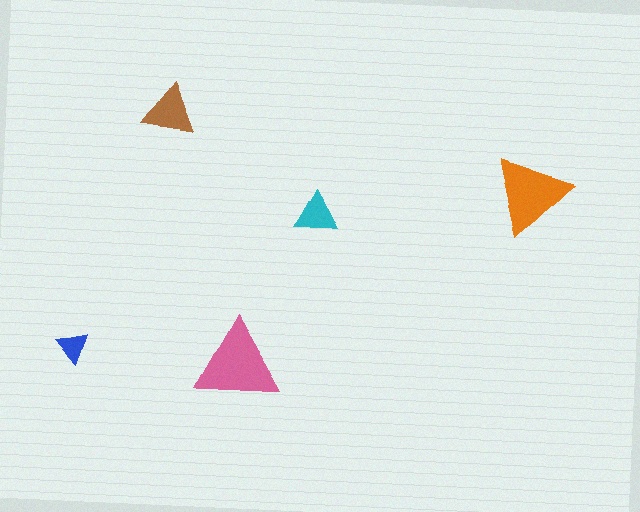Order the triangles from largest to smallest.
the pink one, the orange one, the brown one, the cyan one, the blue one.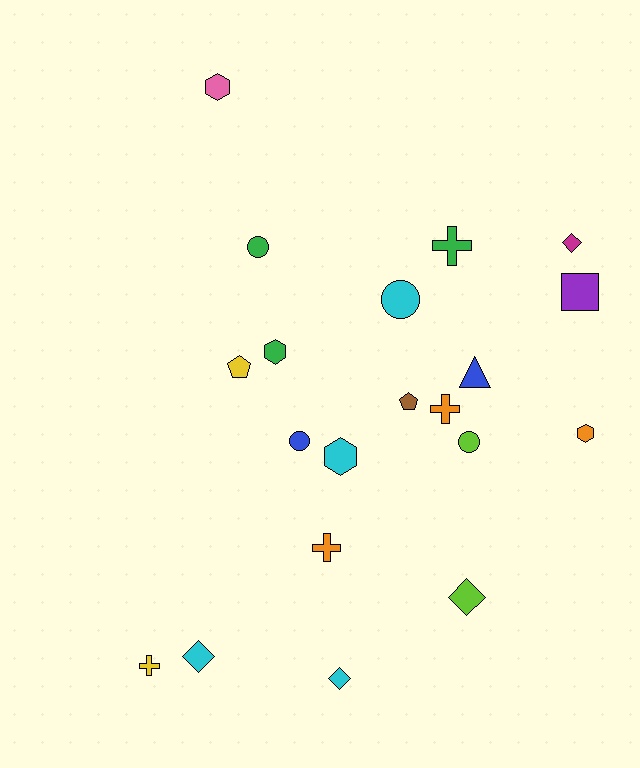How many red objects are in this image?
There are no red objects.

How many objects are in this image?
There are 20 objects.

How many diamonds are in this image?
There are 4 diamonds.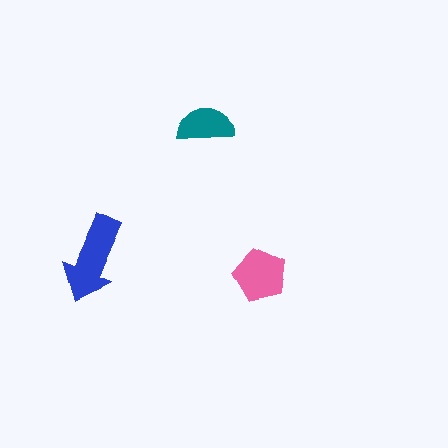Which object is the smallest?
The teal semicircle.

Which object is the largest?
The blue arrow.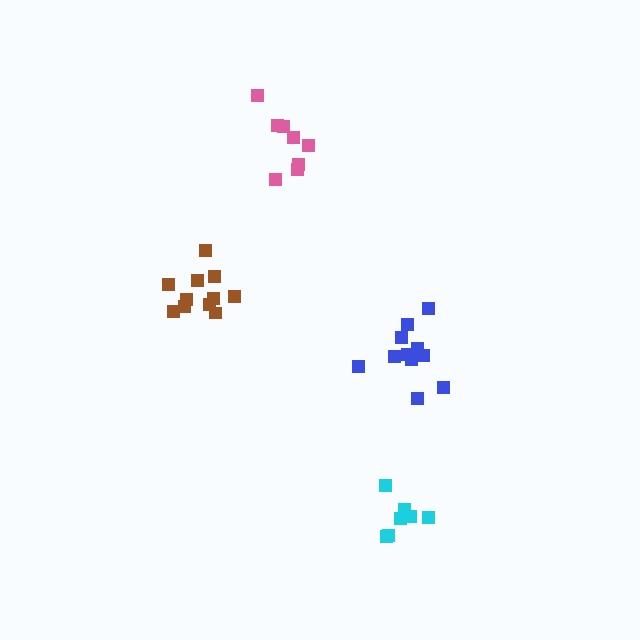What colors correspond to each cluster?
The clusters are colored: cyan, blue, pink, brown.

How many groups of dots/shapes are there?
There are 4 groups.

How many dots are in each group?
Group 1: 7 dots, Group 2: 11 dots, Group 3: 8 dots, Group 4: 11 dots (37 total).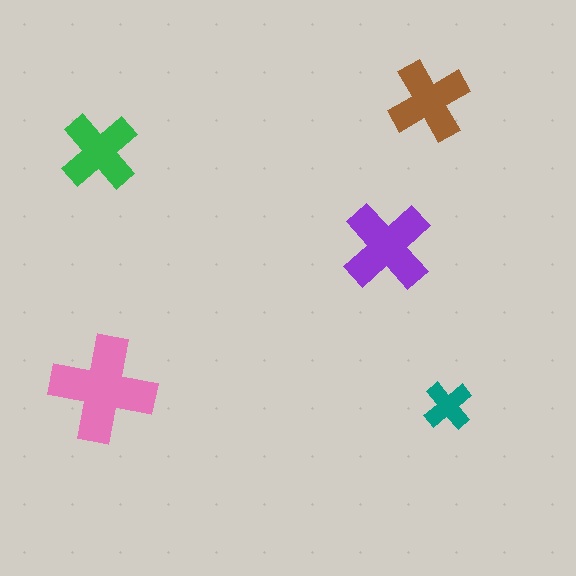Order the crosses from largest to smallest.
the pink one, the purple one, the brown one, the green one, the teal one.